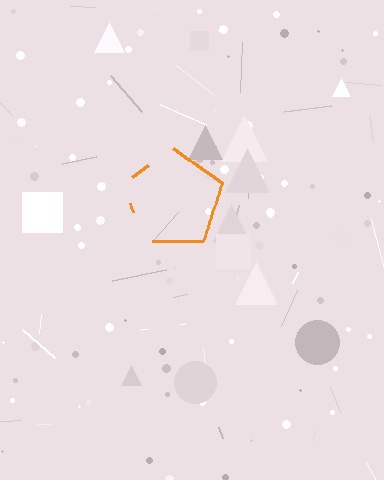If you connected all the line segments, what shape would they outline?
They would outline a pentagon.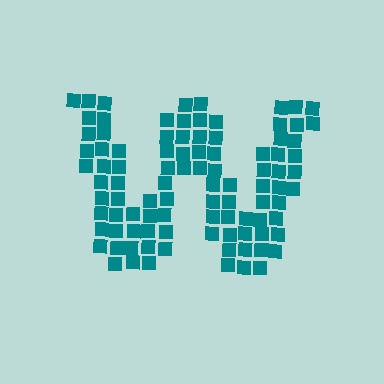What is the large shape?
The large shape is the letter W.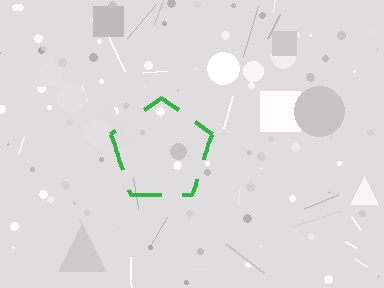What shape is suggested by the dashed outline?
The dashed outline suggests a pentagon.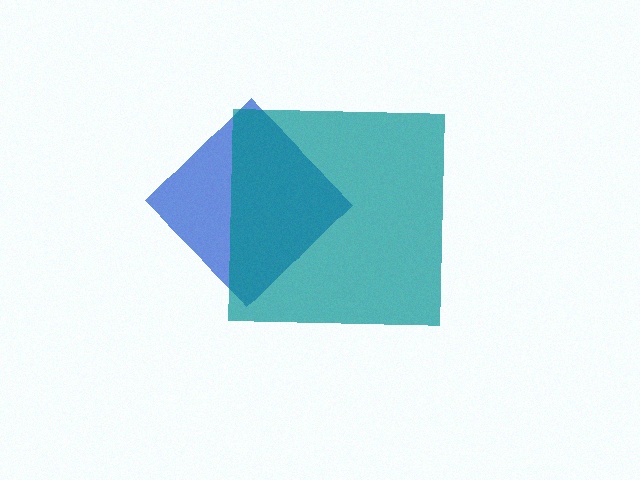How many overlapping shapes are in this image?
There are 2 overlapping shapes in the image.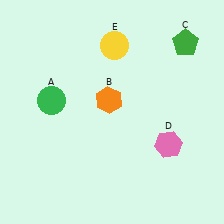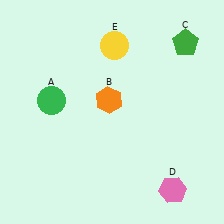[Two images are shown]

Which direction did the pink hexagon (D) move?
The pink hexagon (D) moved down.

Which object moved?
The pink hexagon (D) moved down.